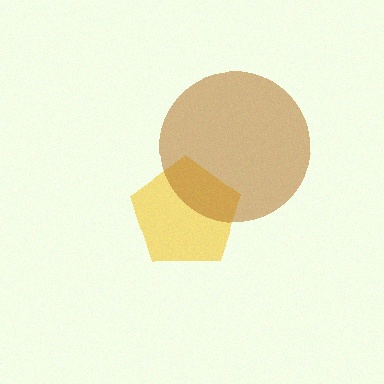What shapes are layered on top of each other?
The layered shapes are: a yellow pentagon, a brown circle.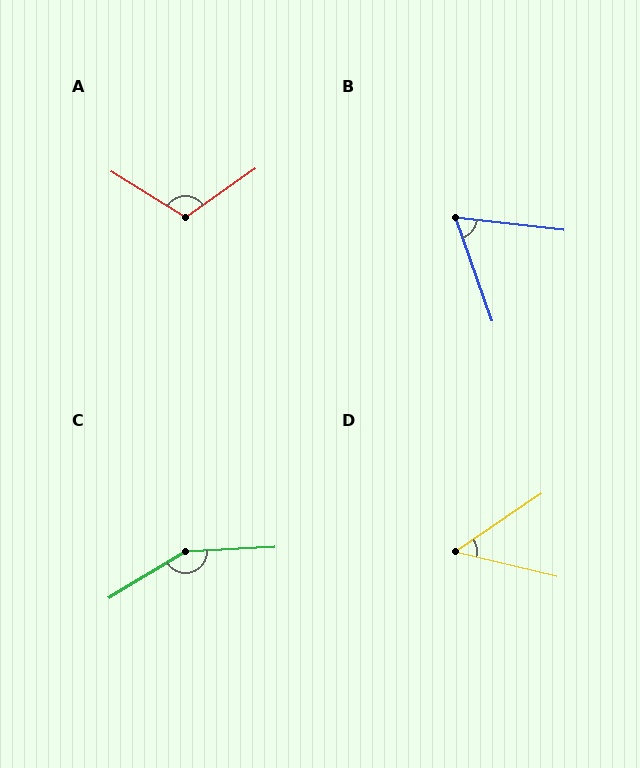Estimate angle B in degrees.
Approximately 64 degrees.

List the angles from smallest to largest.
D (47°), B (64°), A (114°), C (151°).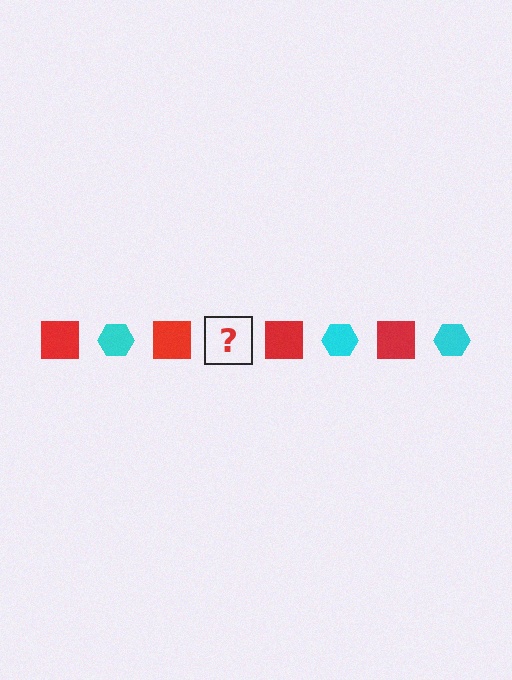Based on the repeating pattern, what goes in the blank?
The blank should be a cyan hexagon.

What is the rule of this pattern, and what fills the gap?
The rule is that the pattern alternates between red square and cyan hexagon. The gap should be filled with a cyan hexagon.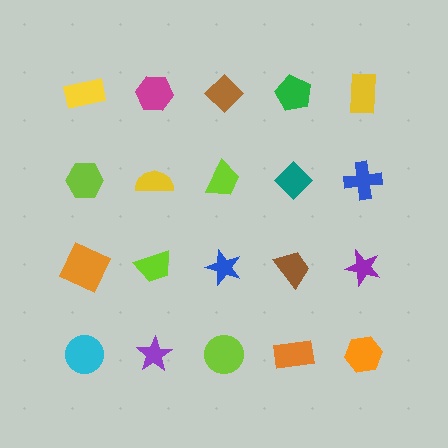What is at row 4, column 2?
A purple star.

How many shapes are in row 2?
5 shapes.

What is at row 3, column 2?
A lime trapezoid.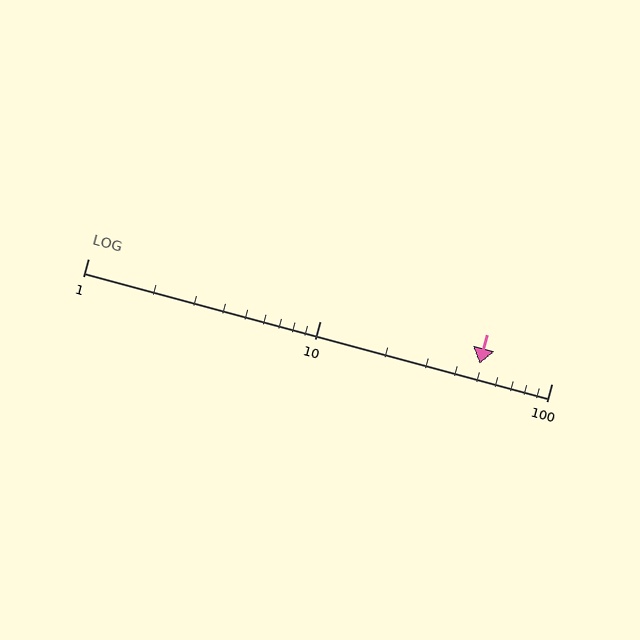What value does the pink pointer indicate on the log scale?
The pointer indicates approximately 49.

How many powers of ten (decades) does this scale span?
The scale spans 2 decades, from 1 to 100.